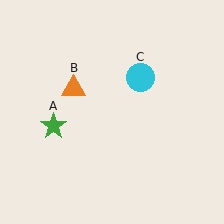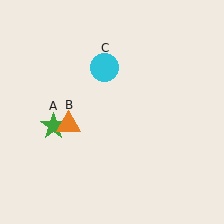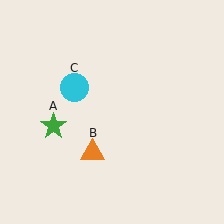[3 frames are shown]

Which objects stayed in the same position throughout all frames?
Green star (object A) remained stationary.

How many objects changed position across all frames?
2 objects changed position: orange triangle (object B), cyan circle (object C).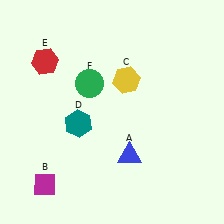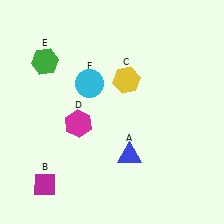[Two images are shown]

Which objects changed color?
D changed from teal to magenta. E changed from red to green. F changed from green to cyan.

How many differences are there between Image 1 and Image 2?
There are 3 differences between the two images.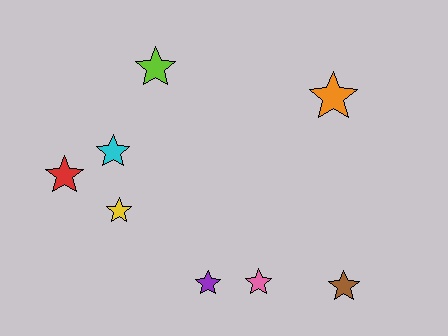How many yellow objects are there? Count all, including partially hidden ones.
There is 1 yellow object.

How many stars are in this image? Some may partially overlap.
There are 8 stars.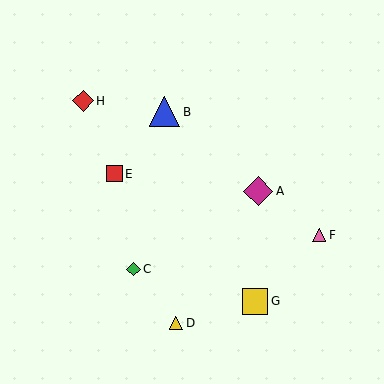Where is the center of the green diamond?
The center of the green diamond is at (133, 269).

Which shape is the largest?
The blue triangle (labeled B) is the largest.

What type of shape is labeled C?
Shape C is a green diamond.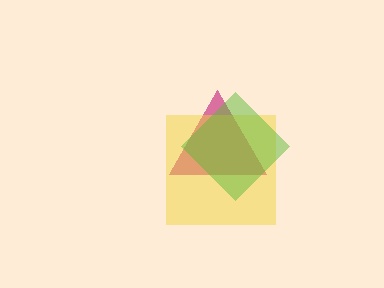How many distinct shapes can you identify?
There are 3 distinct shapes: a magenta triangle, a yellow square, a lime diamond.